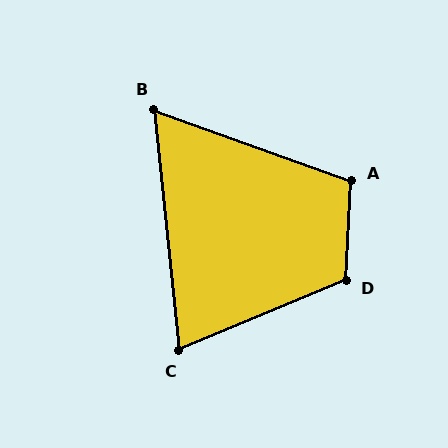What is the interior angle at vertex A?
Approximately 107 degrees (obtuse).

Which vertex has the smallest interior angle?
B, at approximately 64 degrees.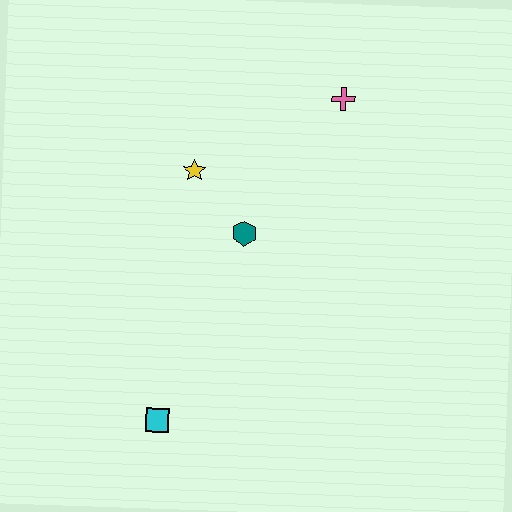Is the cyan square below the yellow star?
Yes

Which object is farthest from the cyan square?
The pink cross is farthest from the cyan square.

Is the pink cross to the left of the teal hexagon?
No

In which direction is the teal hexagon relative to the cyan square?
The teal hexagon is above the cyan square.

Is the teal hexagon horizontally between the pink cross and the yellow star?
Yes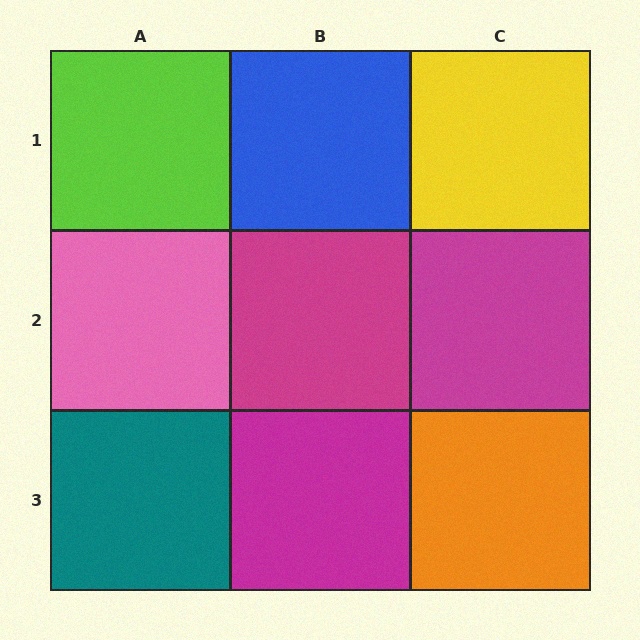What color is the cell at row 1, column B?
Blue.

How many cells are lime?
1 cell is lime.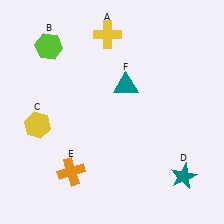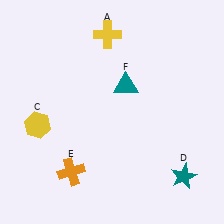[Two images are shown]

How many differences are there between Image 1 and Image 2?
There is 1 difference between the two images.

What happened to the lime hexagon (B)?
The lime hexagon (B) was removed in Image 2. It was in the top-left area of Image 1.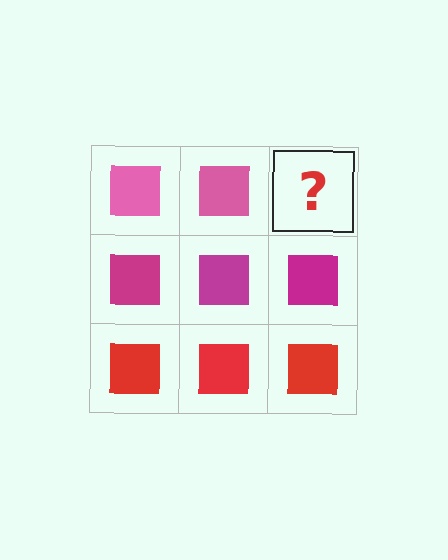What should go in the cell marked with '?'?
The missing cell should contain a pink square.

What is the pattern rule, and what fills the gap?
The rule is that each row has a consistent color. The gap should be filled with a pink square.